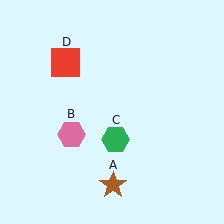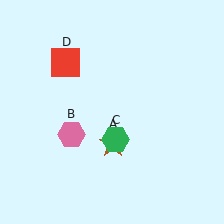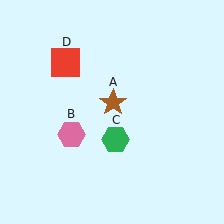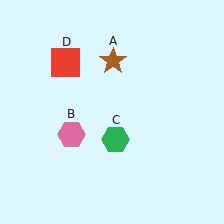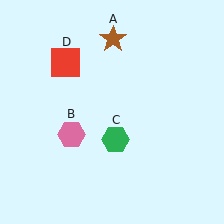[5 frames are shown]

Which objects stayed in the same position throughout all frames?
Pink hexagon (object B) and green hexagon (object C) and red square (object D) remained stationary.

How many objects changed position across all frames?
1 object changed position: brown star (object A).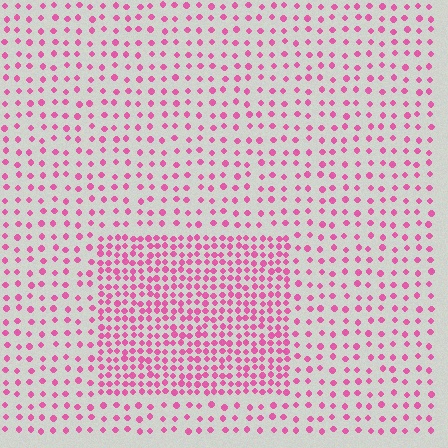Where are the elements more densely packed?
The elements are more densely packed inside the rectangle boundary.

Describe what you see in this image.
The image contains small pink elements arranged at two different densities. A rectangle-shaped region is visible where the elements are more densely packed than the surrounding area.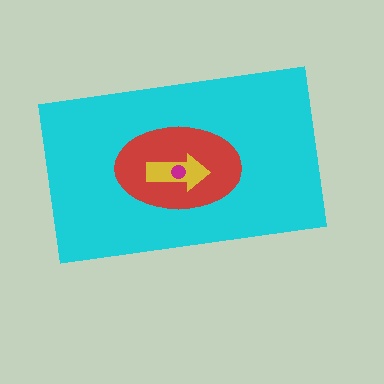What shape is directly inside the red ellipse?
The yellow arrow.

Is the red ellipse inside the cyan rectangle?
Yes.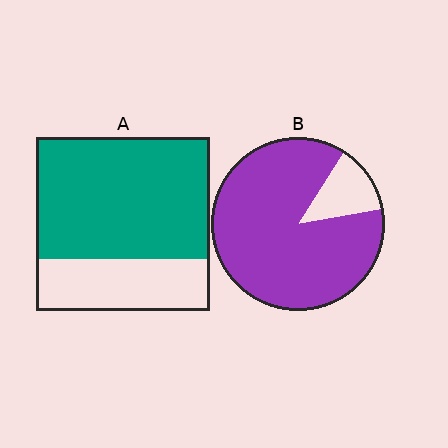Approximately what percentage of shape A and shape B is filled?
A is approximately 70% and B is approximately 85%.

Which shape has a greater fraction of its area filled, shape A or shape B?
Shape B.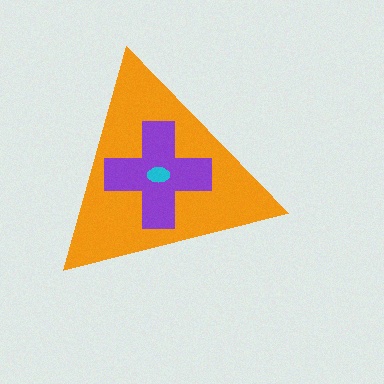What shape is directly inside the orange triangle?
The purple cross.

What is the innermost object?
The cyan ellipse.